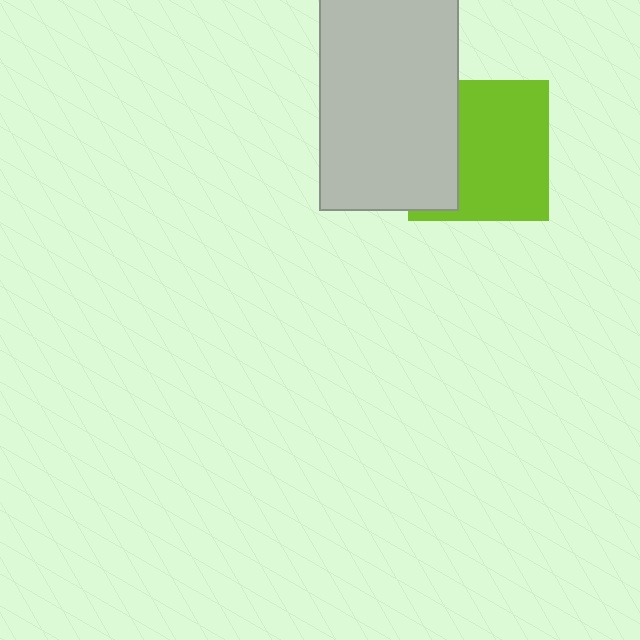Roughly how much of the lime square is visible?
Most of it is visible (roughly 66%).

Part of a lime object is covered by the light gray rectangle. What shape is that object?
It is a square.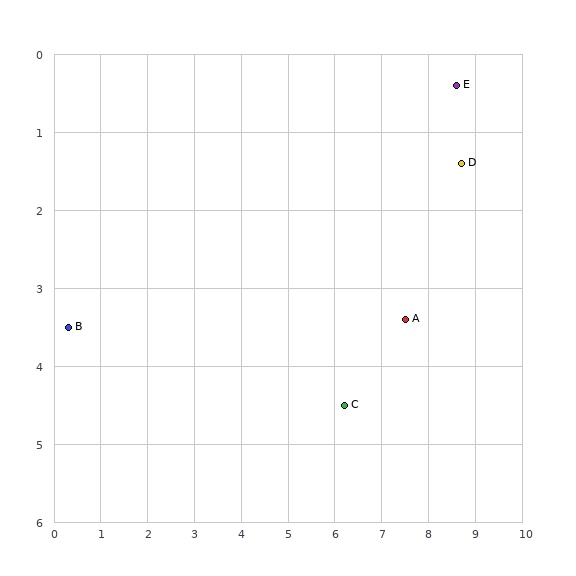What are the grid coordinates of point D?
Point D is at approximately (8.7, 1.4).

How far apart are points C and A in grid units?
Points C and A are about 1.7 grid units apart.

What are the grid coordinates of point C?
Point C is at approximately (6.2, 4.5).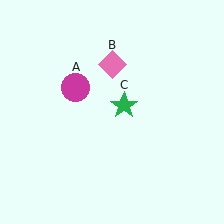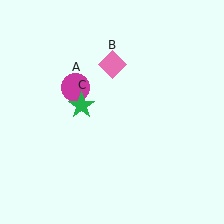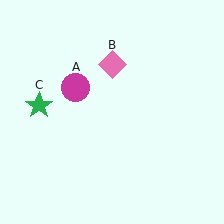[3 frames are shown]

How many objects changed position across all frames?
1 object changed position: green star (object C).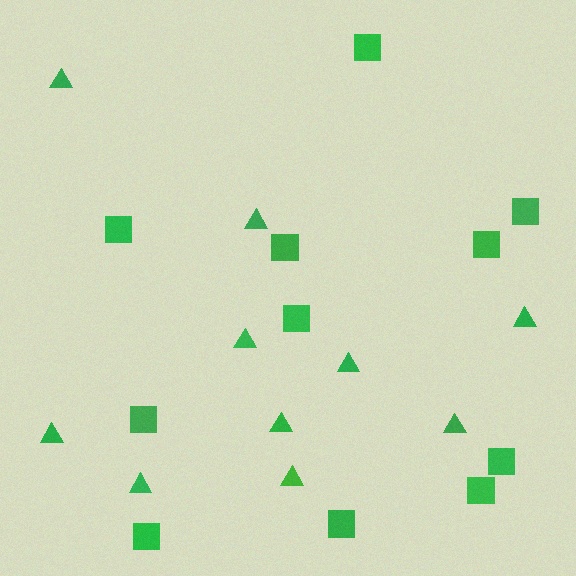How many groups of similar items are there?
There are 2 groups: one group of triangles (10) and one group of squares (11).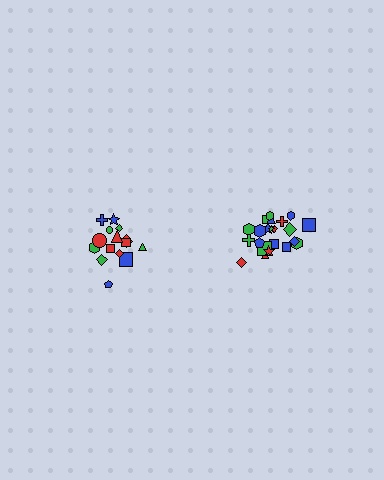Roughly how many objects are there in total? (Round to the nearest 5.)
Roughly 35 objects in total.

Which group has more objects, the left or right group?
The right group.